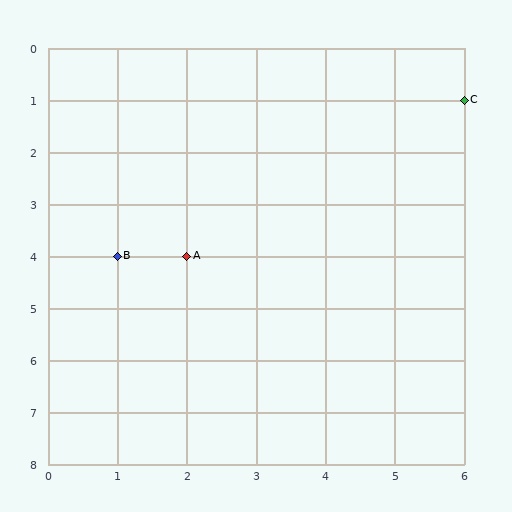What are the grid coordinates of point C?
Point C is at grid coordinates (6, 1).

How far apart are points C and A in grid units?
Points C and A are 4 columns and 3 rows apart (about 5.0 grid units diagonally).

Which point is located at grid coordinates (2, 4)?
Point A is at (2, 4).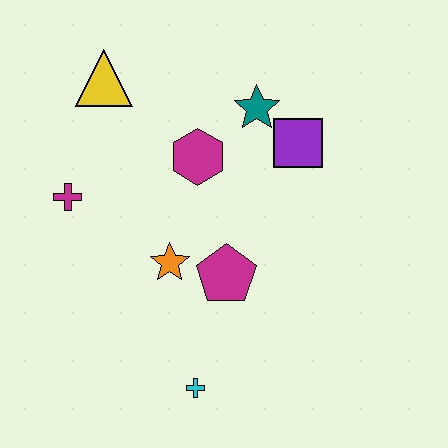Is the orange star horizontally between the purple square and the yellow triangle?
Yes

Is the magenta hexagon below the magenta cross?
No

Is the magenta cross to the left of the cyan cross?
Yes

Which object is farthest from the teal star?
The cyan cross is farthest from the teal star.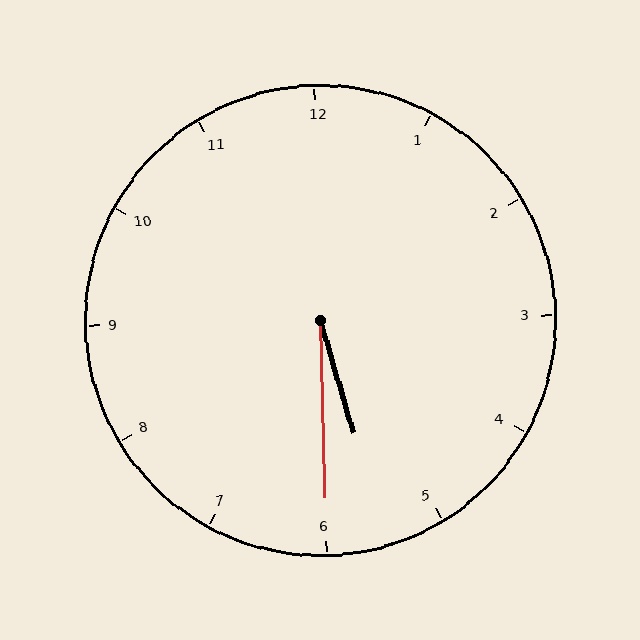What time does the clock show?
5:30.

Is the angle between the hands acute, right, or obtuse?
It is acute.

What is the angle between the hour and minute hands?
Approximately 15 degrees.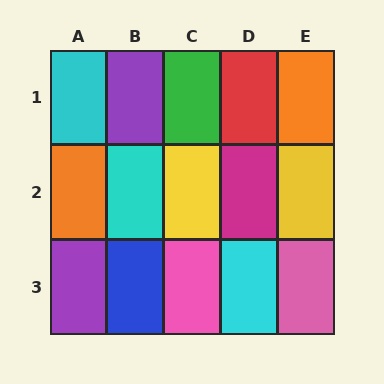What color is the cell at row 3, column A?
Purple.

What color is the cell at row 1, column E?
Orange.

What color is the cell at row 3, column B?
Blue.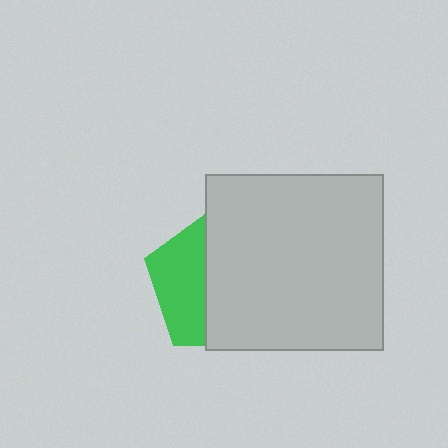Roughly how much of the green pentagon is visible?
A small part of it is visible (roughly 38%).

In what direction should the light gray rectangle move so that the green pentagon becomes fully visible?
The light gray rectangle should move right. That is the shortest direction to clear the overlap and leave the green pentagon fully visible.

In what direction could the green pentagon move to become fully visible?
The green pentagon could move left. That would shift it out from behind the light gray rectangle entirely.